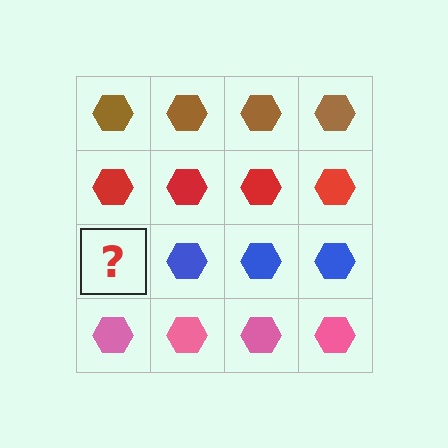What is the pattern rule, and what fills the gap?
The rule is that each row has a consistent color. The gap should be filled with a blue hexagon.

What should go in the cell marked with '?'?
The missing cell should contain a blue hexagon.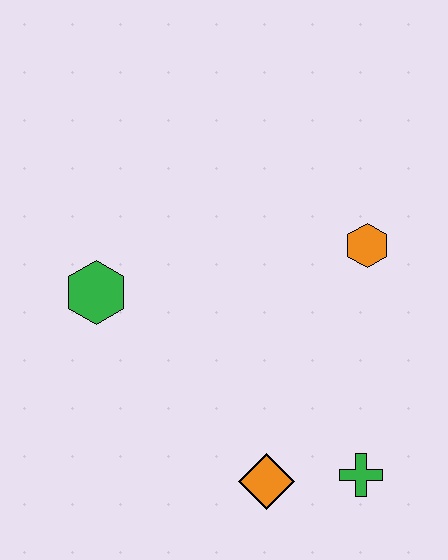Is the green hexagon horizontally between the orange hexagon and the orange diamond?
No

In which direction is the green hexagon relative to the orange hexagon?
The green hexagon is to the left of the orange hexagon.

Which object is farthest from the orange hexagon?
The green hexagon is farthest from the orange hexagon.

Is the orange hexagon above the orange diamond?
Yes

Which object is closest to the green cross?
The orange diamond is closest to the green cross.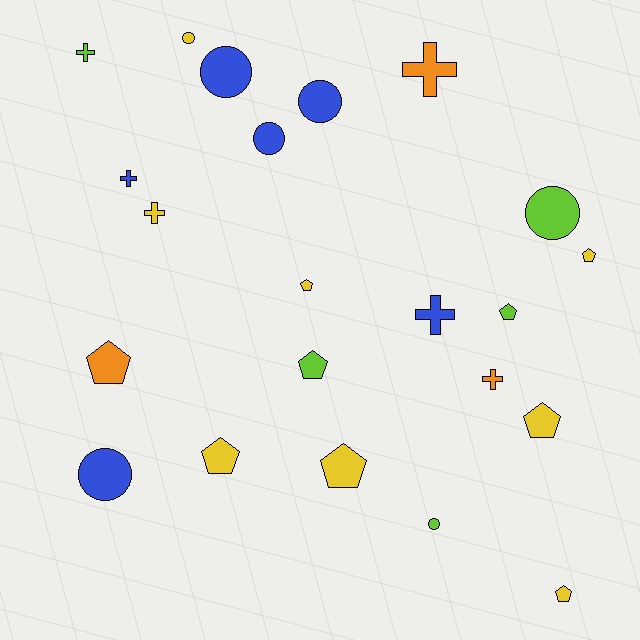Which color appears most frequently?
Yellow, with 8 objects.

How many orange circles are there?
There are no orange circles.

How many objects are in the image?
There are 22 objects.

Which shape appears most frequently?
Pentagon, with 9 objects.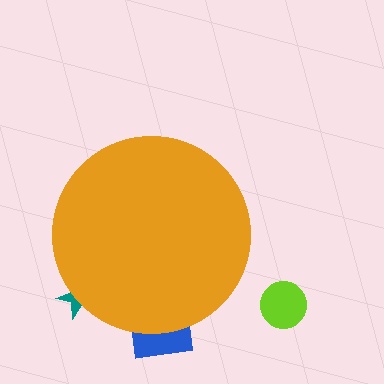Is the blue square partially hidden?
Yes, the blue square is partially hidden behind the orange circle.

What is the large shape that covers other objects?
An orange circle.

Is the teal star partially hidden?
Yes, the teal star is partially hidden behind the orange circle.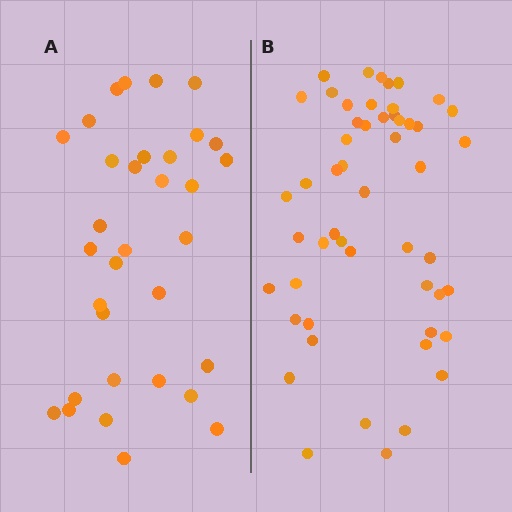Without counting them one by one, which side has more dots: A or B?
Region B (the right region) has more dots.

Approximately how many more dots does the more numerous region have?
Region B has approximately 20 more dots than region A.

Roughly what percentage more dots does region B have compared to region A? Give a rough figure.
About 60% more.